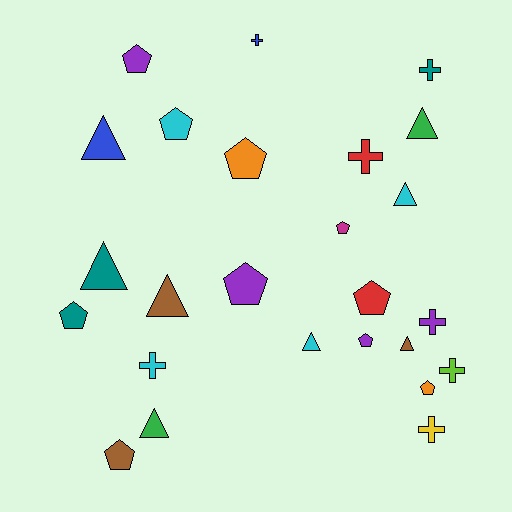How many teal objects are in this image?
There are 3 teal objects.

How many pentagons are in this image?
There are 10 pentagons.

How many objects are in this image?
There are 25 objects.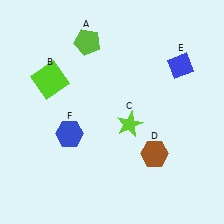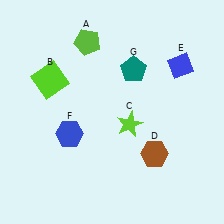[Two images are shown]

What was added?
A teal pentagon (G) was added in Image 2.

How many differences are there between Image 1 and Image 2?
There is 1 difference between the two images.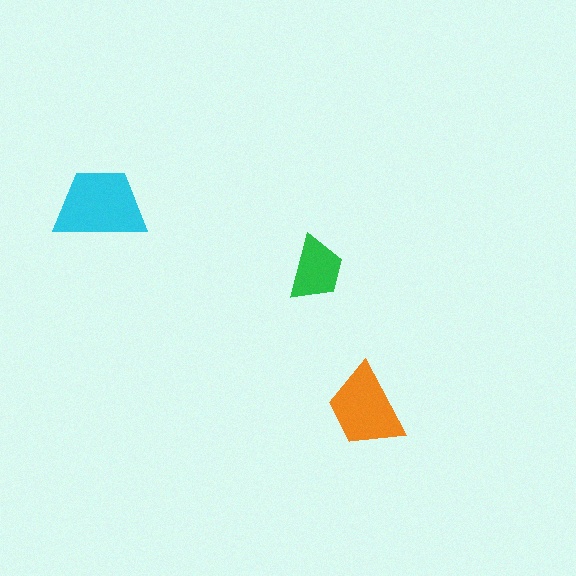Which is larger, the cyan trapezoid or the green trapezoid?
The cyan one.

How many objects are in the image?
There are 3 objects in the image.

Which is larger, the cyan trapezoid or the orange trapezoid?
The cyan one.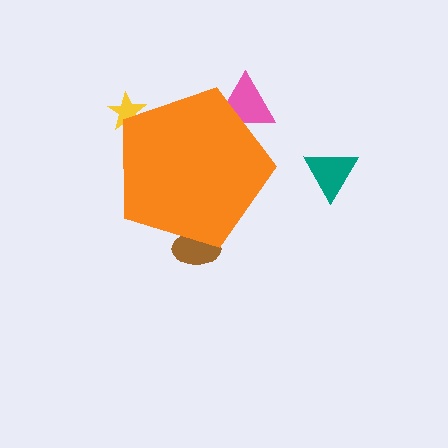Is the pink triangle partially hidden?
Yes, the pink triangle is partially hidden behind the orange pentagon.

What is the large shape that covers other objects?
An orange pentagon.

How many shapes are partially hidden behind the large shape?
3 shapes are partially hidden.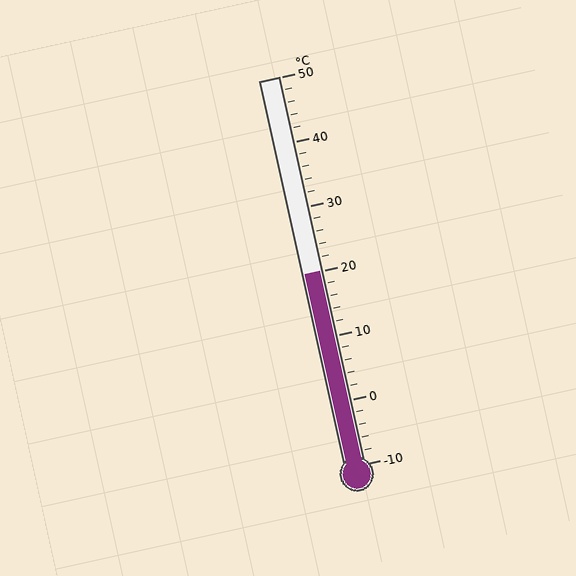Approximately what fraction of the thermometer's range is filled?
The thermometer is filled to approximately 50% of its range.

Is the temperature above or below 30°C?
The temperature is below 30°C.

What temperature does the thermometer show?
The thermometer shows approximately 20°C.